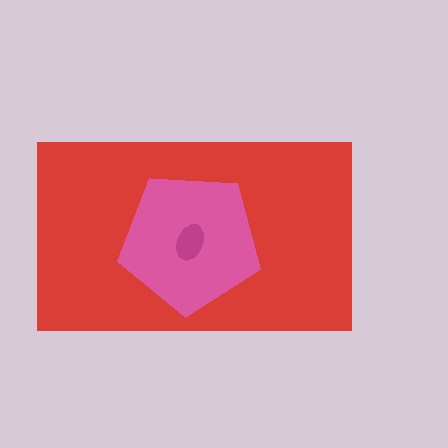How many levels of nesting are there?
3.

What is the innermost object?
The magenta ellipse.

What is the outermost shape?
The red rectangle.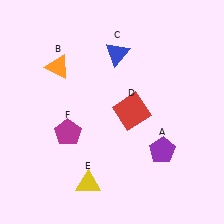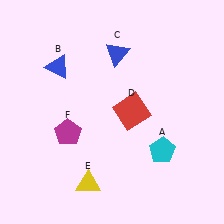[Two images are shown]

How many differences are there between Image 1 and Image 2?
There are 2 differences between the two images.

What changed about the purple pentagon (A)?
In Image 1, A is purple. In Image 2, it changed to cyan.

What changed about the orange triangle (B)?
In Image 1, B is orange. In Image 2, it changed to blue.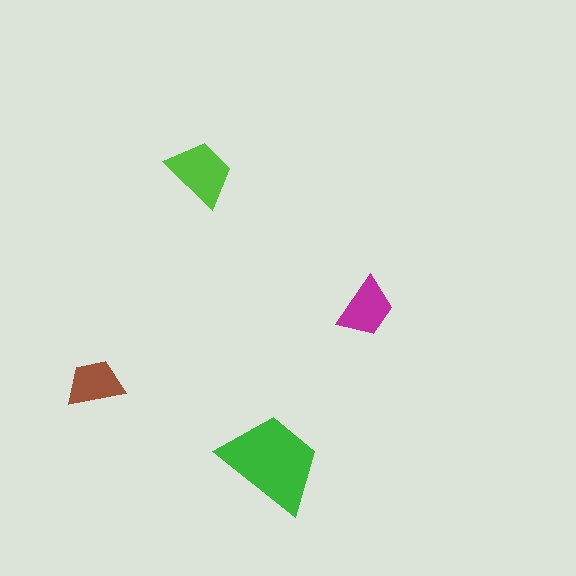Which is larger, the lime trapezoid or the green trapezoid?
The green one.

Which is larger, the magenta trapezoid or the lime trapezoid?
The lime one.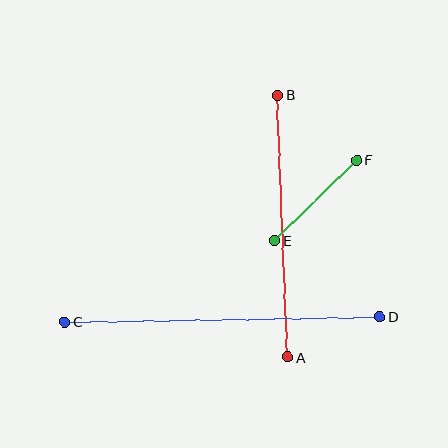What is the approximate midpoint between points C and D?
The midpoint is at approximately (222, 319) pixels.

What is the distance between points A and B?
The distance is approximately 262 pixels.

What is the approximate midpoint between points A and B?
The midpoint is at approximately (283, 226) pixels.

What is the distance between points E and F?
The distance is approximately 115 pixels.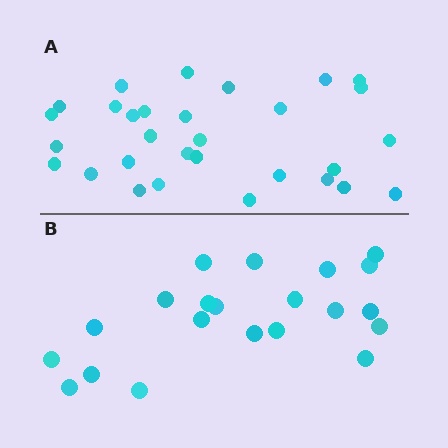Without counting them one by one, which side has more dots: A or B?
Region A (the top region) has more dots.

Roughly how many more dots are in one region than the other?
Region A has roughly 8 or so more dots than region B.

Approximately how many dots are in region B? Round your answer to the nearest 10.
About 20 dots. (The exact count is 21, which rounds to 20.)